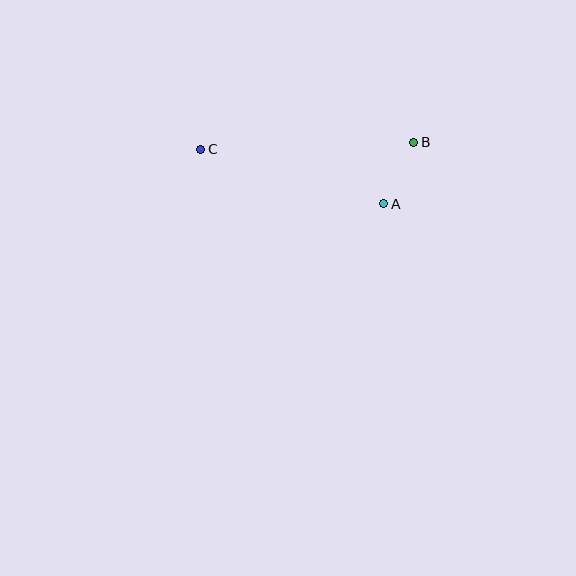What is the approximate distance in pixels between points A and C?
The distance between A and C is approximately 191 pixels.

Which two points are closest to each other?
Points A and B are closest to each other.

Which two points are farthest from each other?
Points B and C are farthest from each other.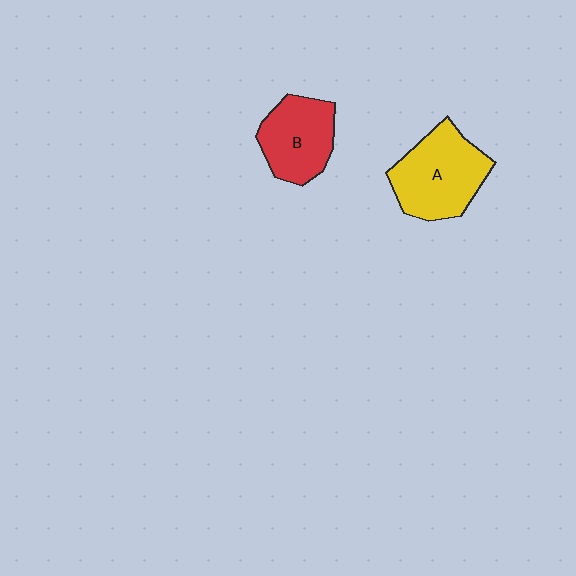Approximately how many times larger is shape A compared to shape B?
Approximately 1.3 times.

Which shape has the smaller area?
Shape B (red).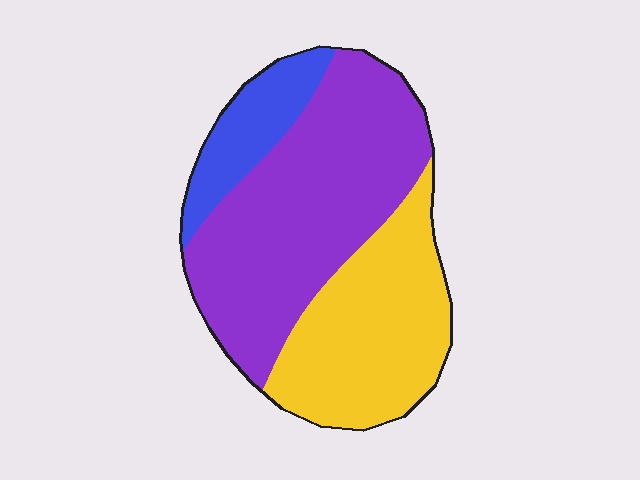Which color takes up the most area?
Purple, at roughly 50%.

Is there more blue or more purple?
Purple.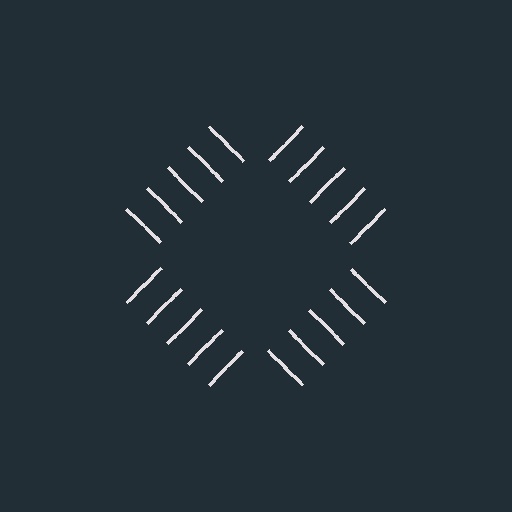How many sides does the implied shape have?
4 sides — the line-ends trace a square.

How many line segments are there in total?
20 — 5 along each of the 4 edges.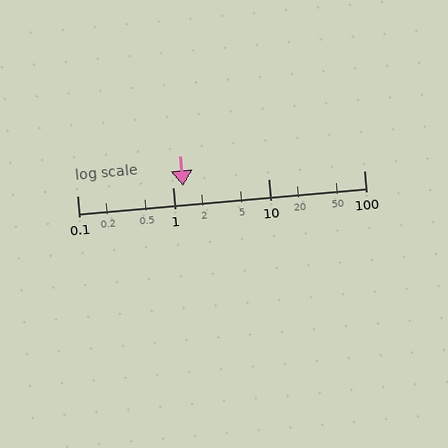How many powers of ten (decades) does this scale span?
The scale spans 3 decades, from 0.1 to 100.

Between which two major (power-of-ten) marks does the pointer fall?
The pointer is between 1 and 10.